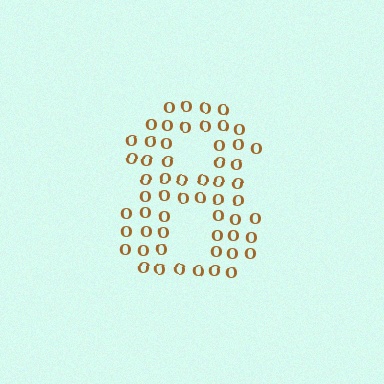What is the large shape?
The large shape is the digit 8.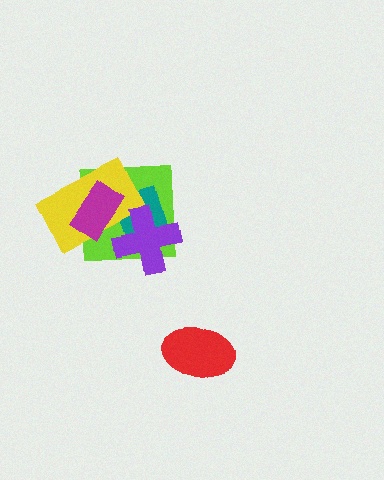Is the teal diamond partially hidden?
Yes, it is partially covered by another shape.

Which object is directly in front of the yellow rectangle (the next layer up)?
The purple cross is directly in front of the yellow rectangle.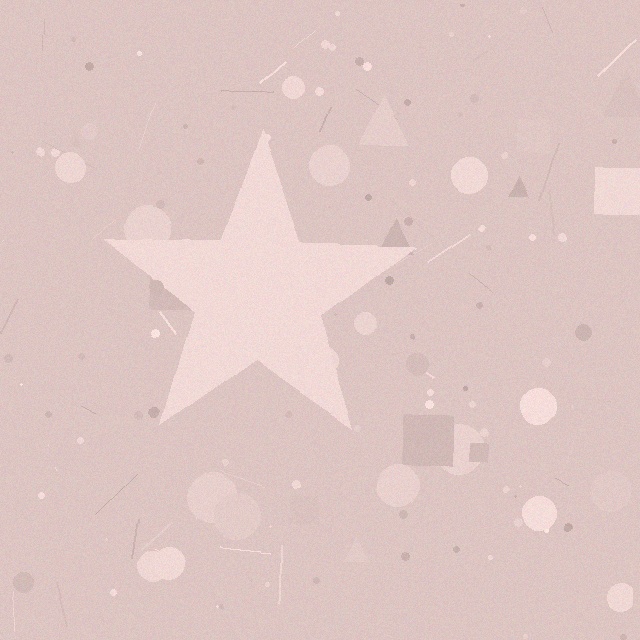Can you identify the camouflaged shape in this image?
The camouflaged shape is a star.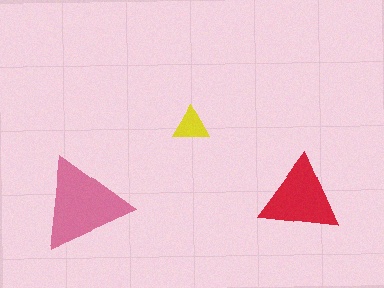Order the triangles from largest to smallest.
the pink one, the red one, the yellow one.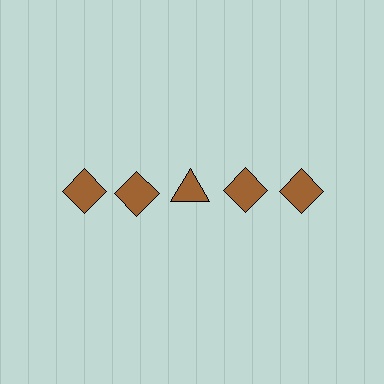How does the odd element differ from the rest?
It has a different shape: triangle instead of diamond.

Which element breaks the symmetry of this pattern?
The brown triangle in the top row, center column breaks the symmetry. All other shapes are brown diamonds.